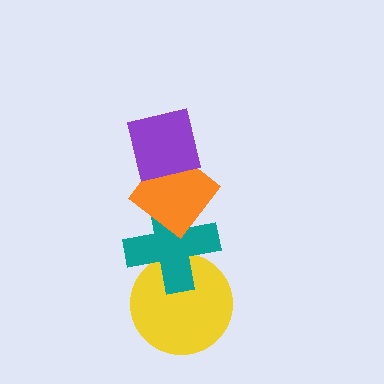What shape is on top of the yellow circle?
The teal cross is on top of the yellow circle.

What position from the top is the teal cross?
The teal cross is 3rd from the top.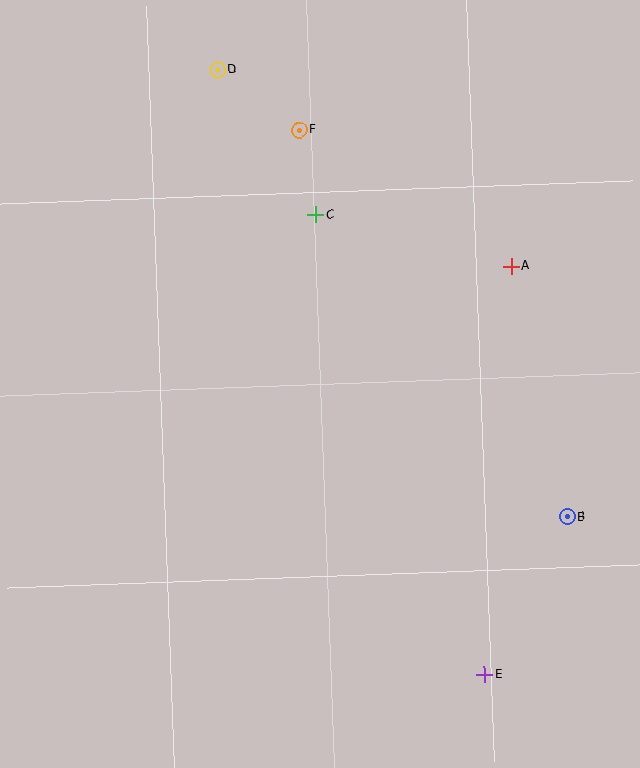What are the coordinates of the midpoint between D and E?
The midpoint between D and E is at (351, 372).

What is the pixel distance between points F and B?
The distance between F and B is 471 pixels.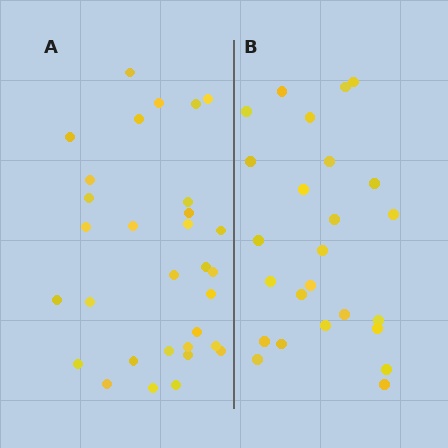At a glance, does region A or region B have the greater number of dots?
Region A (the left region) has more dots.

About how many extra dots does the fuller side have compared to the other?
Region A has about 6 more dots than region B.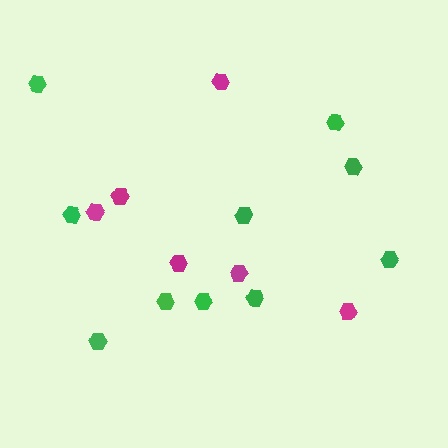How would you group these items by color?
There are 2 groups: one group of green hexagons (10) and one group of magenta hexagons (6).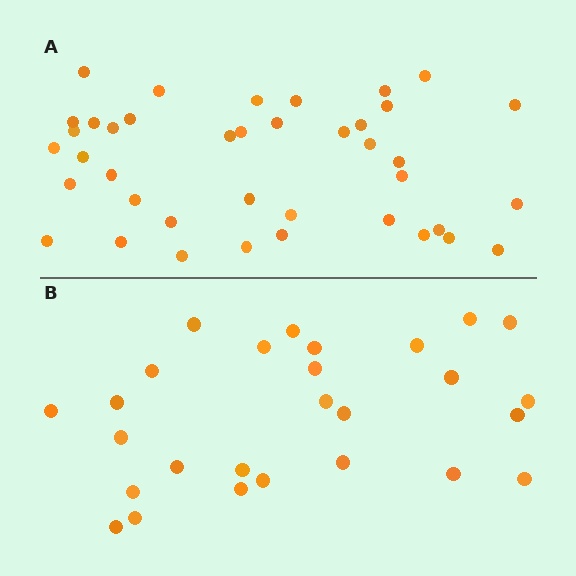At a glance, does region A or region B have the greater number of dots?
Region A (the top region) has more dots.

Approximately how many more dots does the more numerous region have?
Region A has approximately 15 more dots than region B.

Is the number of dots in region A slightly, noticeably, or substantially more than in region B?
Region A has substantially more. The ratio is roughly 1.5 to 1.